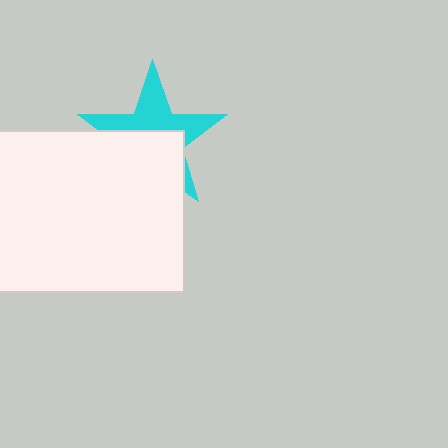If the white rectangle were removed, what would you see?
You would see the complete cyan star.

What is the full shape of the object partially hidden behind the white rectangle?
The partially hidden object is a cyan star.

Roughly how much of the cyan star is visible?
About half of it is visible (roughly 49%).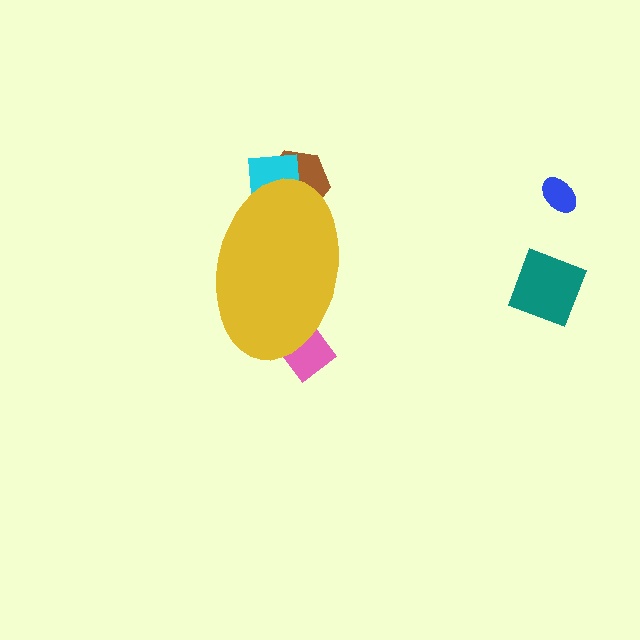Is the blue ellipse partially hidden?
No, the blue ellipse is fully visible.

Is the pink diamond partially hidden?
Yes, the pink diamond is partially hidden behind the yellow ellipse.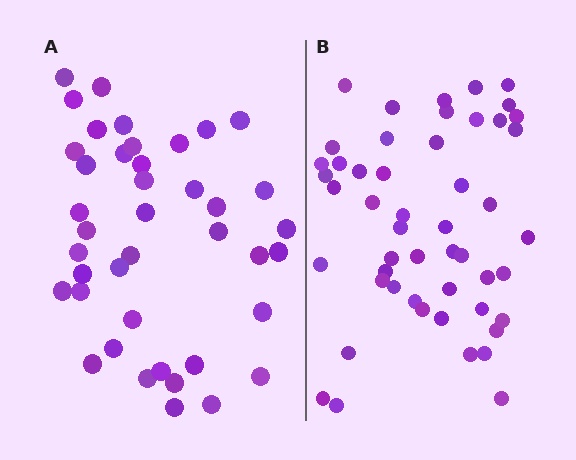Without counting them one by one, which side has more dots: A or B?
Region B (the right region) has more dots.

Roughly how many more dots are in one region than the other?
Region B has roughly 8 or so more dots than region A.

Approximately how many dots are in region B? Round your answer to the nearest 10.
About 50 dots.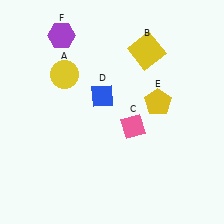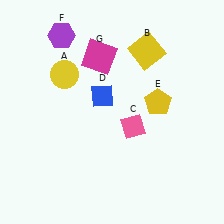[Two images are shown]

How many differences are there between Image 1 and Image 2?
There is 1 difference between the two images.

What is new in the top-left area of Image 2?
A magenta square (G) was added in the top-left area of Image 2.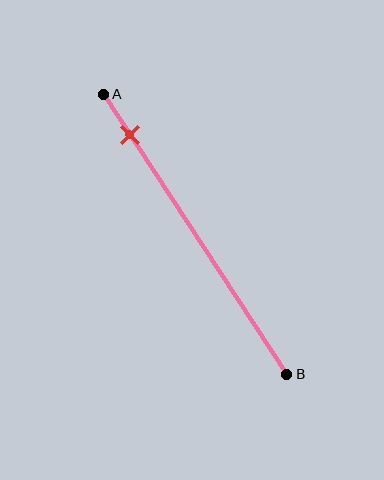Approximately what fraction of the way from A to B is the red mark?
The red mark is approximately 15% of the way from A to B.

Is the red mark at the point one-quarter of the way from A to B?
No, the mark is at about 15% from A, not at the 25% one-quarter point.